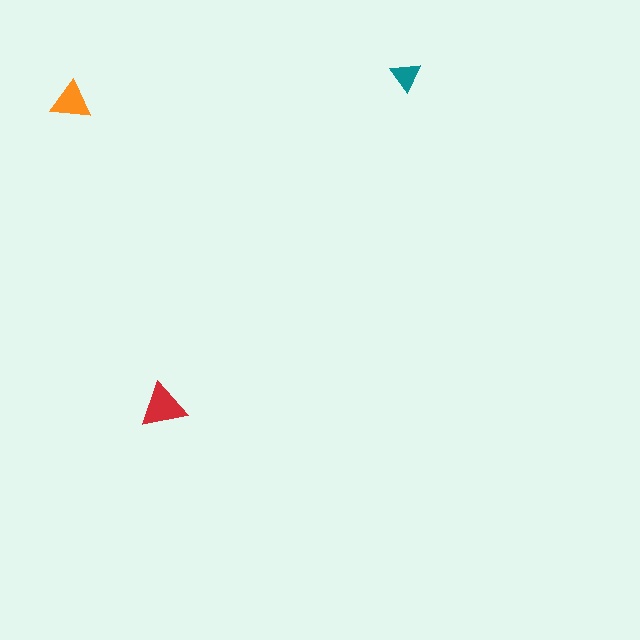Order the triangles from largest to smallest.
the red one, the orange one, the teal one.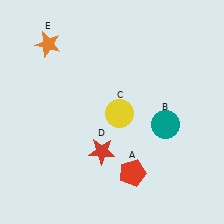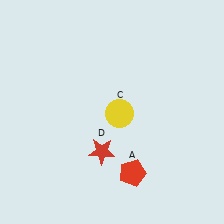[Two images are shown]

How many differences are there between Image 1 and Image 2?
There are 2 differences between the two images.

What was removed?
The teal circle (B), the orange star (E) were removed in Image 2.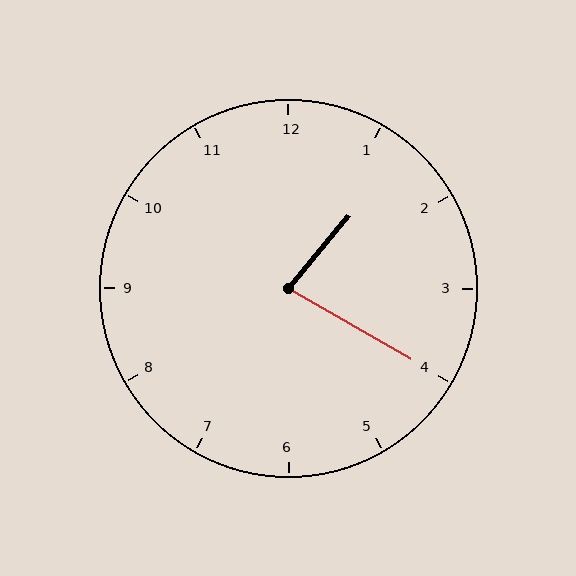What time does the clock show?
1:20.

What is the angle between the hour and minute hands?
Approximately 80 degrees.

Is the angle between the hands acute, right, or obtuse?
It is acute.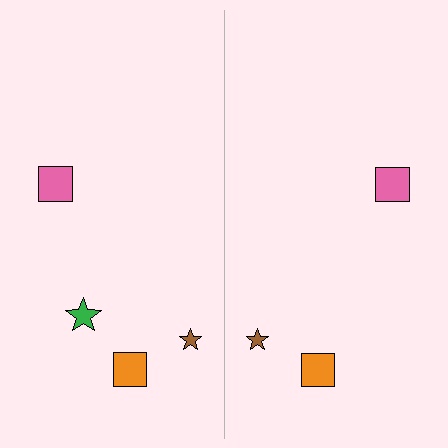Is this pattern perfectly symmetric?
No, the pattern is not perfectly symmetric. A green star is missing from the right side.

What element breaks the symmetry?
A green star is missing from the right side.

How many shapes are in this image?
There are 7 shapes in this image.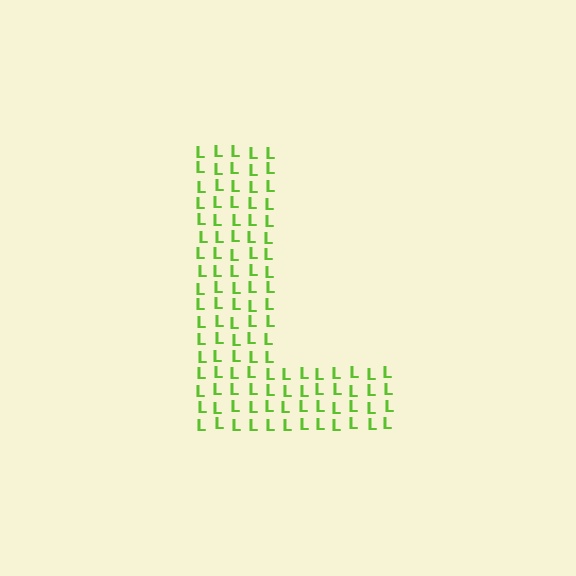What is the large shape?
The large shape is the letter L.